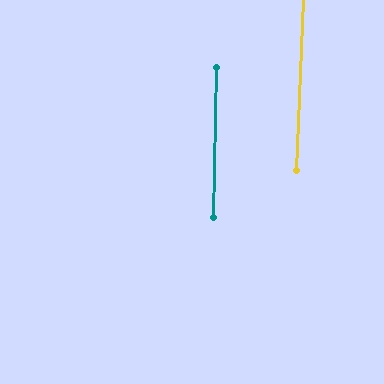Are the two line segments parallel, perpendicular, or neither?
Parallel — their directions differ by only 1.0°.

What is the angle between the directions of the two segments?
Approximately 1 degree.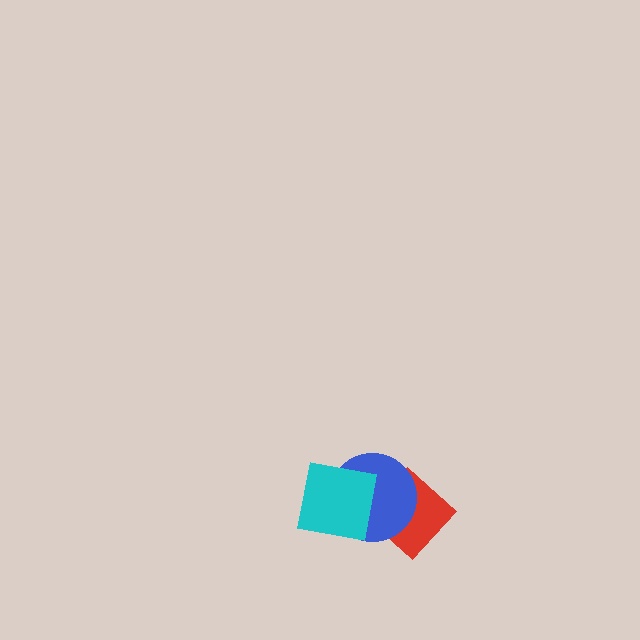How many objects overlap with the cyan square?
1 object overlaps with the cyan square.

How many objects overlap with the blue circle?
2 objects overlap with the blue circle.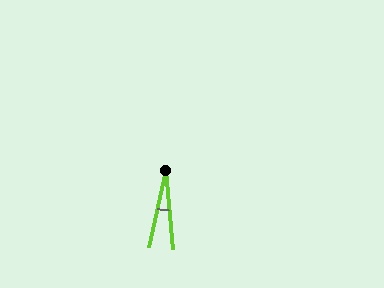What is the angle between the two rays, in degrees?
Approximately 18 degrees.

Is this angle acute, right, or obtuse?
It is acute.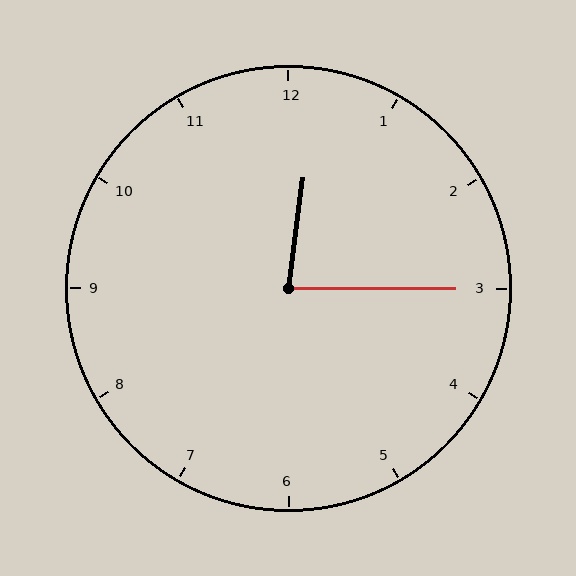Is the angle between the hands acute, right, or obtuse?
It is acute.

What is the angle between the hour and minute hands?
Approximately 82 degrees.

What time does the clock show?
12:15.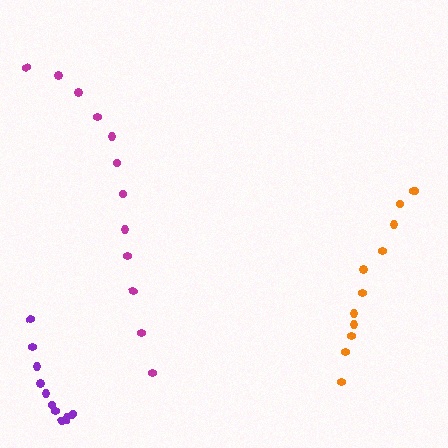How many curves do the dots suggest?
There are 3 distinct paths.